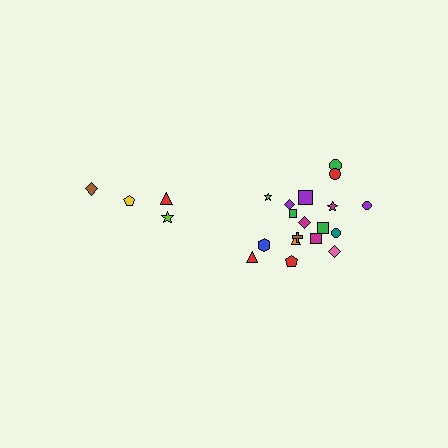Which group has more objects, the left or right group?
The right group.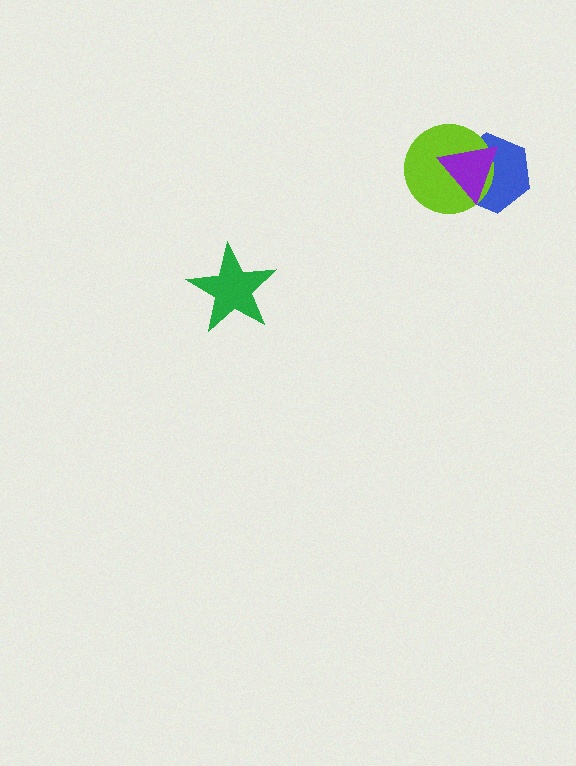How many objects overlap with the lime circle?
2 objects overlap with the lime circle.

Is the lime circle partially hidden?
Yes, it is partially covered by another shape.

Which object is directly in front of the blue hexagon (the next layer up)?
The lime circle is directly in front of the blue hexagon.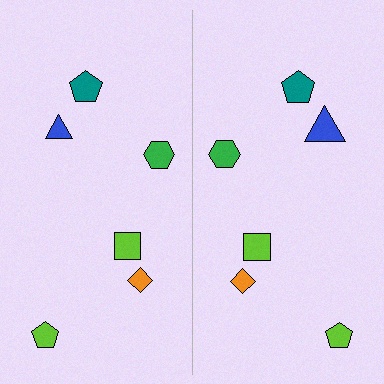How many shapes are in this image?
There are 12 shapes in this image.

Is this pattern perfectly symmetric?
No, the pattern is not perfectly symmetric. The blue triangle on the right side has a different size than its mirror counterpart.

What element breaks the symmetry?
The blue triangle on the right side has a different size than its mirror counterpart.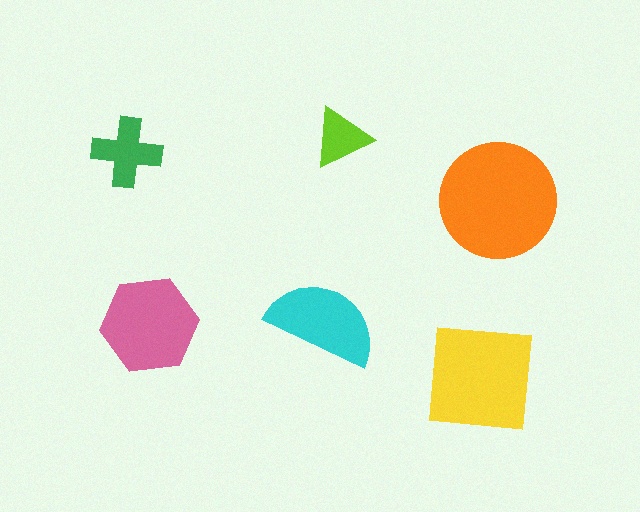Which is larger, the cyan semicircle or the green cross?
The cyan semicircle.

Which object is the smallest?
The lime triangle.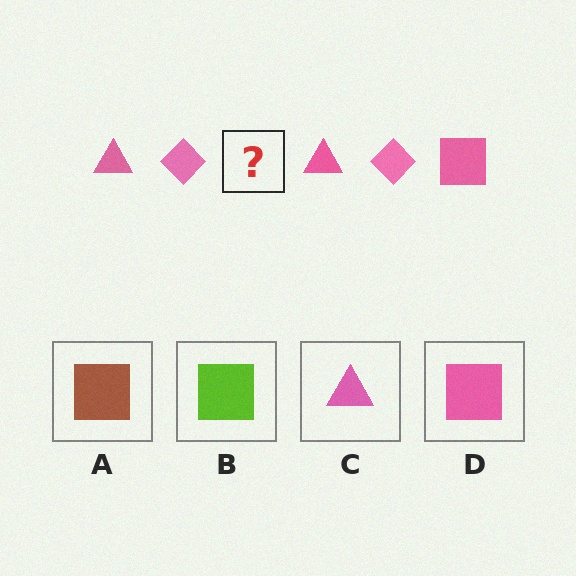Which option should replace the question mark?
Option D.